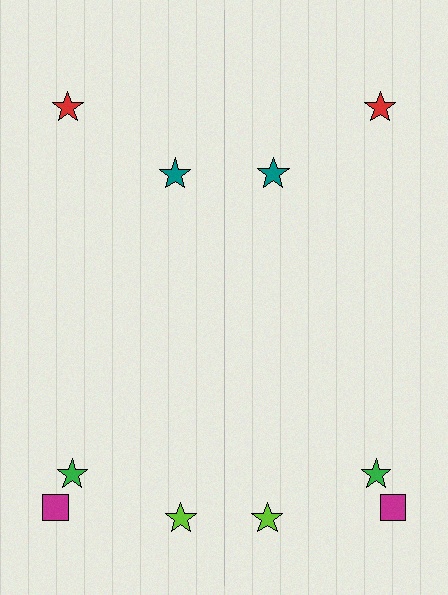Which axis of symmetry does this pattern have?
The pattern has a vertical axis of symmetry running through the center of the image.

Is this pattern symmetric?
Yes, this pattern has bilateral (reflection) symmetry.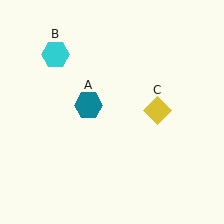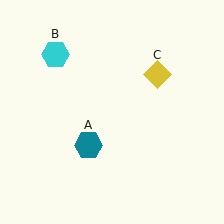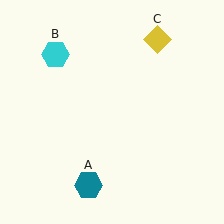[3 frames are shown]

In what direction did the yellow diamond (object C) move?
The yellow diamond (object C) moved up.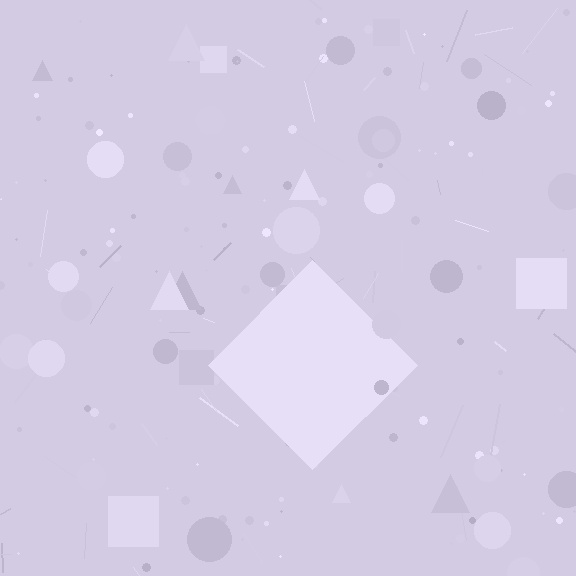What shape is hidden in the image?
A diamond is hidden in the image.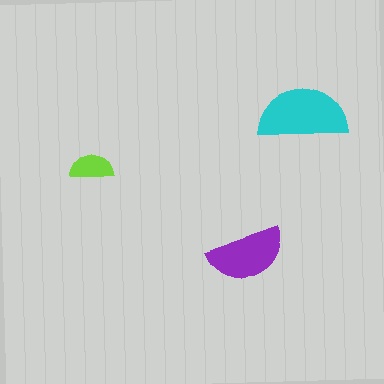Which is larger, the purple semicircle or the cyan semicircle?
The cyan one.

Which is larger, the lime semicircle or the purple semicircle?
The purple one.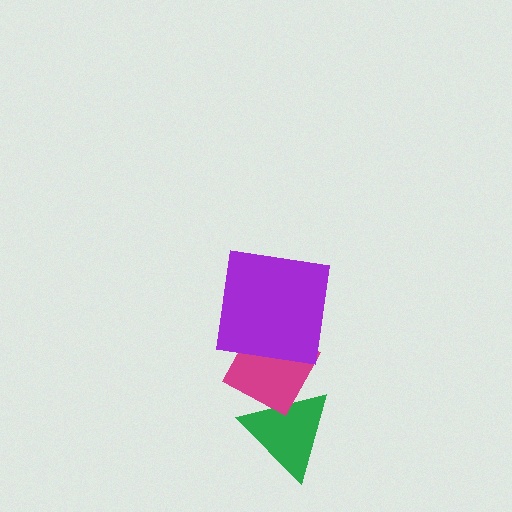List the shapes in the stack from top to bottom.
From top to bottom: the purple square, the magenta diamond, the green triangle.